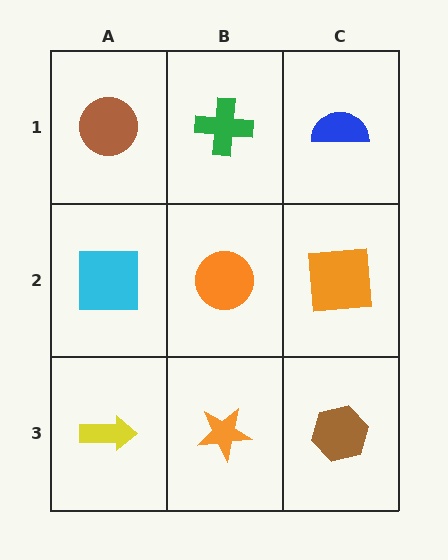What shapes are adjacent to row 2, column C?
A blue semicircle (row 1, column C), a brown hexagon (row 3, column C), an orange circle (row 2, column B).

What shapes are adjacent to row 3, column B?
An orange circle (row 2, column B), a yellow arrow (row 3, column A), a brown hexagon (row 3, column C).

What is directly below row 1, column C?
An orange square.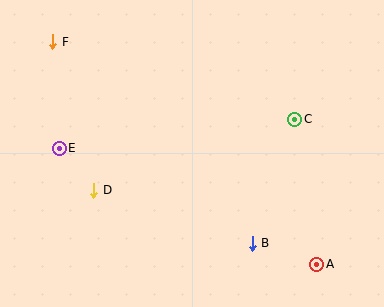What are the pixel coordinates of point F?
Point F is at (53, 42).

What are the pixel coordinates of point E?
Point E is at (59, 148).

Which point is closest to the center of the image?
Point D at (94, 190) is closest to the center.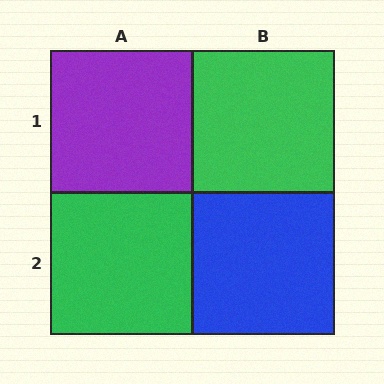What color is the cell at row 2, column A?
Green.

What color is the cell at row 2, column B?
Blue.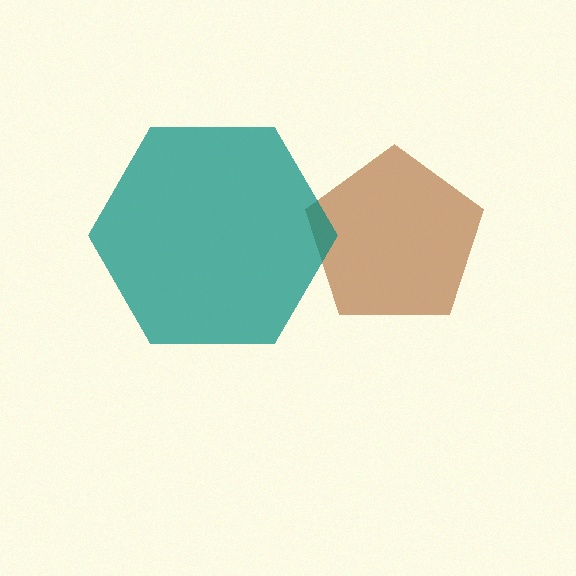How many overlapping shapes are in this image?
There are 2 overlapping shapes in the image.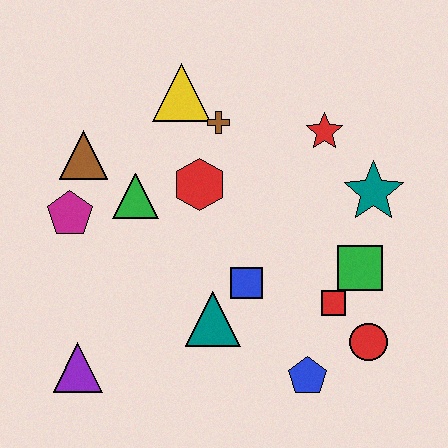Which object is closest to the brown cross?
The yellow triangle is closest to the brown cross.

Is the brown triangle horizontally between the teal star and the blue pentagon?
No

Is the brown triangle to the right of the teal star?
No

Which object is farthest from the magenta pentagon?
The red circle is farthest from the magenta pentagon.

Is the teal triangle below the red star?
Yes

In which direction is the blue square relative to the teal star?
The blue square is to the left of the teal star.